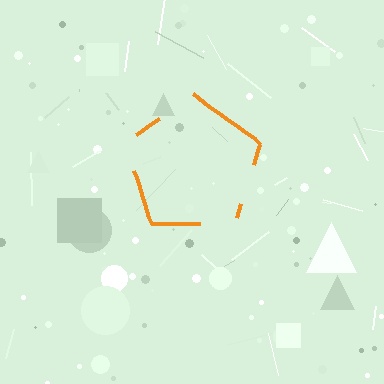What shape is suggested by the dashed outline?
The dashed outline suggests a pentagon.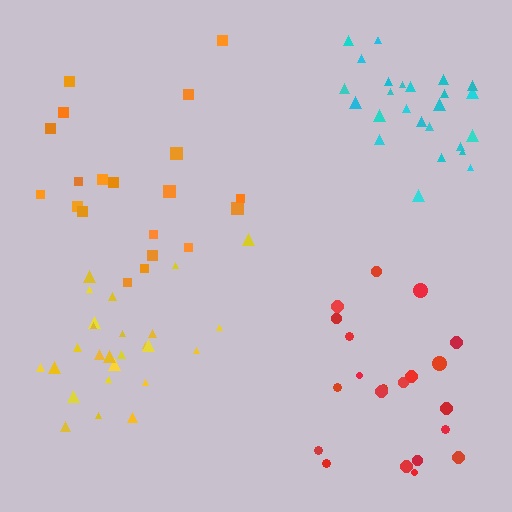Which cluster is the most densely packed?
Yellow.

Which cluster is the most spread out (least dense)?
Orange.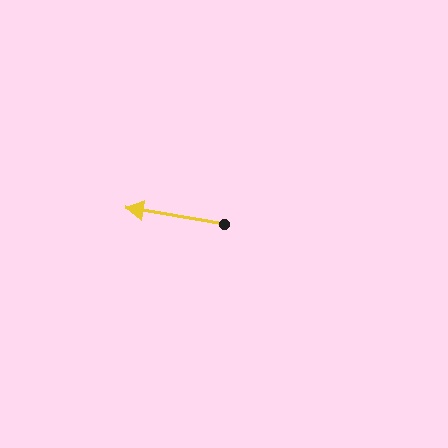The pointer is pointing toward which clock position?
Roughly 9 o'clock.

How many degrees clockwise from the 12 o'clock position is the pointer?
Approximately 279 degrees.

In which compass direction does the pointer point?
West.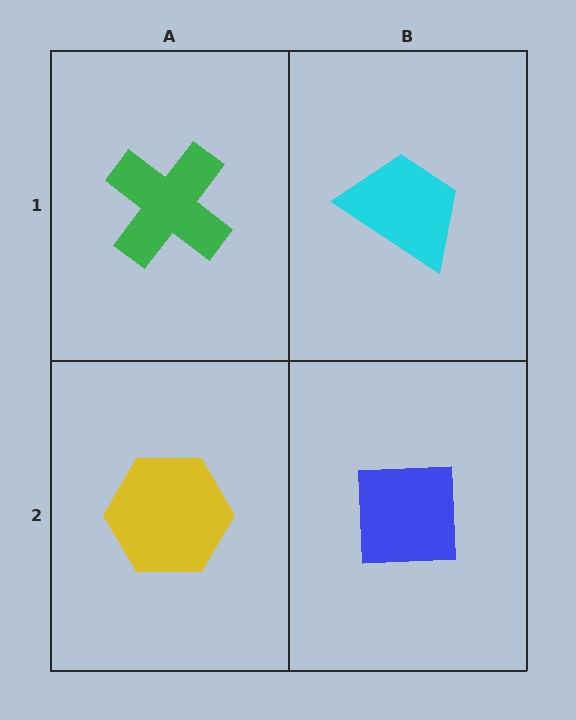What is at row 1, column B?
A cyan trapezoid.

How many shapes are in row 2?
2 shapes.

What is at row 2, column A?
A yellow hexagon.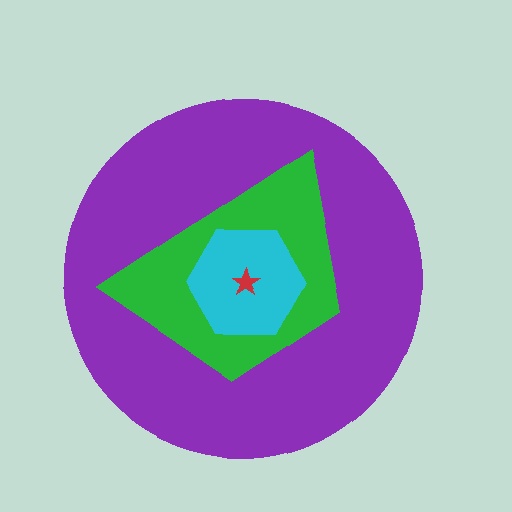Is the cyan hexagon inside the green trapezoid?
Yes.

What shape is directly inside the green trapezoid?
The cyan hexagon.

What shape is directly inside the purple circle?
The green trapezoid.